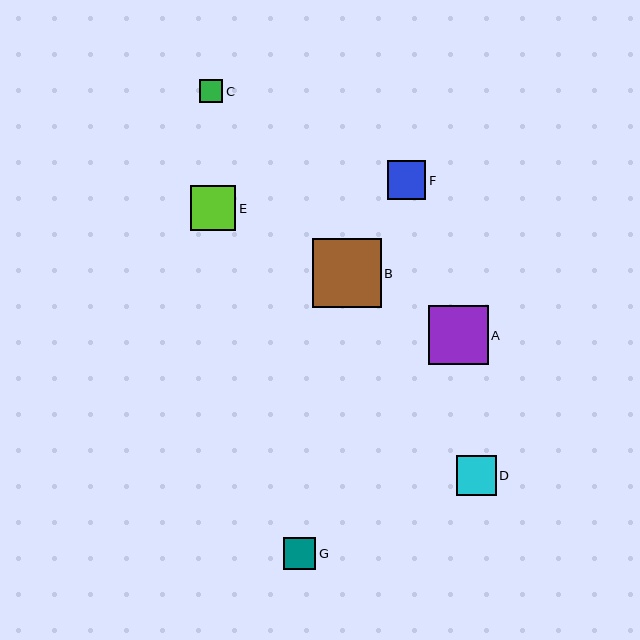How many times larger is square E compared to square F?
Square E is approximately 1.2 times the size of square F.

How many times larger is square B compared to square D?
Square B is approximately 1.7 times the size of square D.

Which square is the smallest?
Square C is the smallest with a size of approximately 23 pixels.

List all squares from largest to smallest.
From largest to smallest: B, A, E, D, F, G, C.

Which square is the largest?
Square B is the largest with a size of approximately 69 pixels.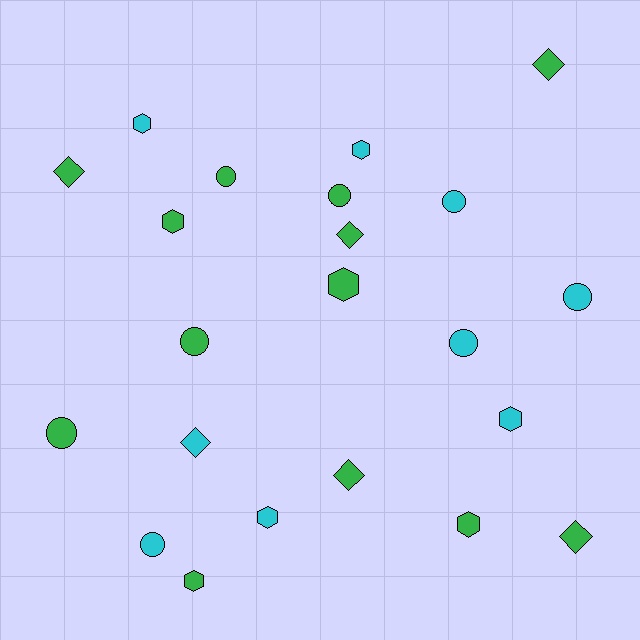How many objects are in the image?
There are 22 objects.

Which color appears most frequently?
Green, with 13 objects.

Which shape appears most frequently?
Circle, with 8 objects.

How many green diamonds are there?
There are 5 green diamonds.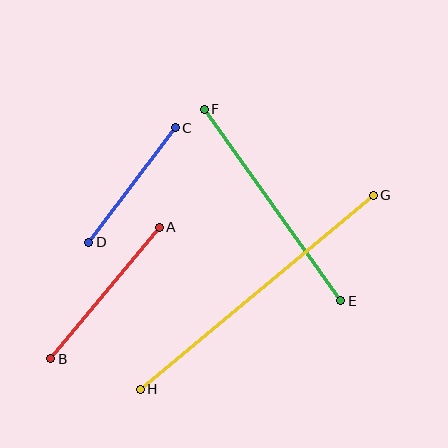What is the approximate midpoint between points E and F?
The midpoint is at approximately (273, 205) pixels.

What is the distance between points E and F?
The distance is approximately 235 pixels.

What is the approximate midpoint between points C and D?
The midpoint is at approximately (132, 185) pixels.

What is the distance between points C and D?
The distance is approximately 144 pixels.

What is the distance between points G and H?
The distance is approximately 303 pixels.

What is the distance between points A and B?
The distance is approximately 171 pixels.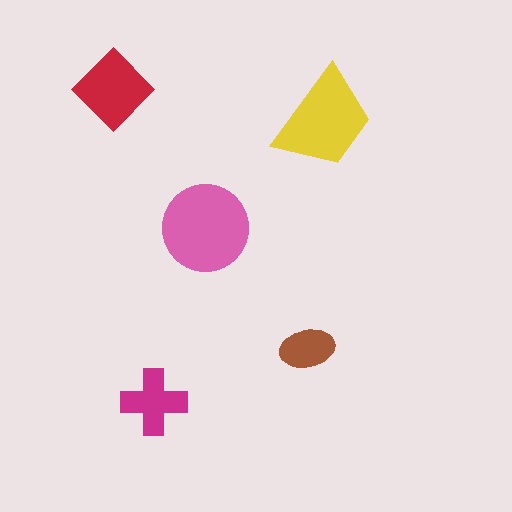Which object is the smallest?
The brown ellipse.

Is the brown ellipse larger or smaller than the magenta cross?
Smaller.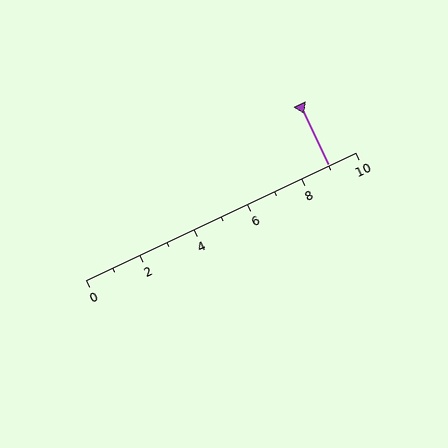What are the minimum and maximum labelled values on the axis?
The axis runs from 0 to 10.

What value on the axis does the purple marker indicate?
The marker indicates approximately 9.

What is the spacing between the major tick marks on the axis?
The major ticks are spaced 2 apart.